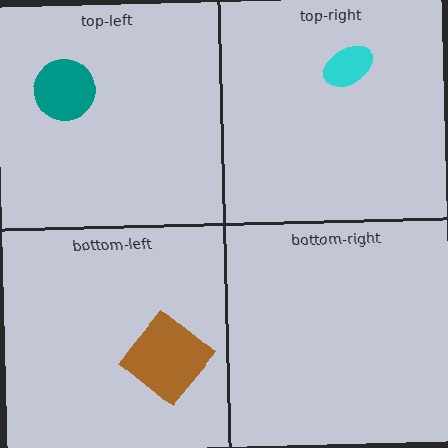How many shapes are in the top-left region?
1.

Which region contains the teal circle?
The top-left region.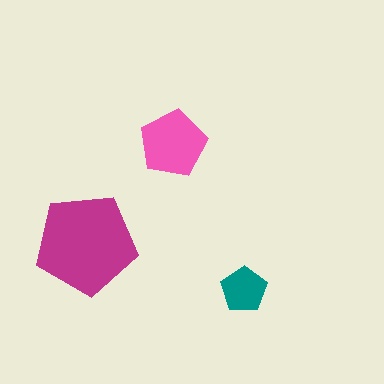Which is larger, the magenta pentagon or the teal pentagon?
The magenta one.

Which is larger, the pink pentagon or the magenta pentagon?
The magenta one.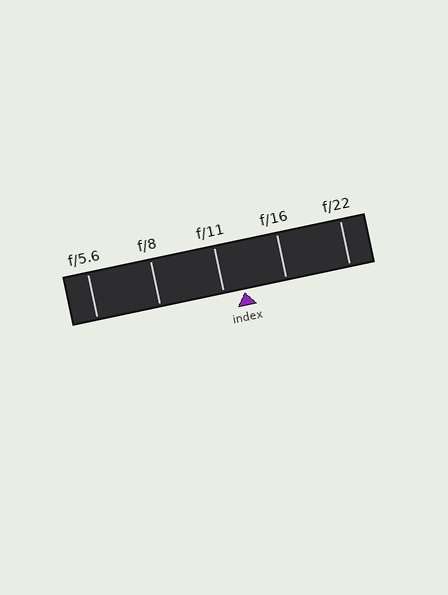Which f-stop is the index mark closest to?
The index mark is closest to f/11.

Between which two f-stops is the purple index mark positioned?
The index mark is between f/11 and f/16.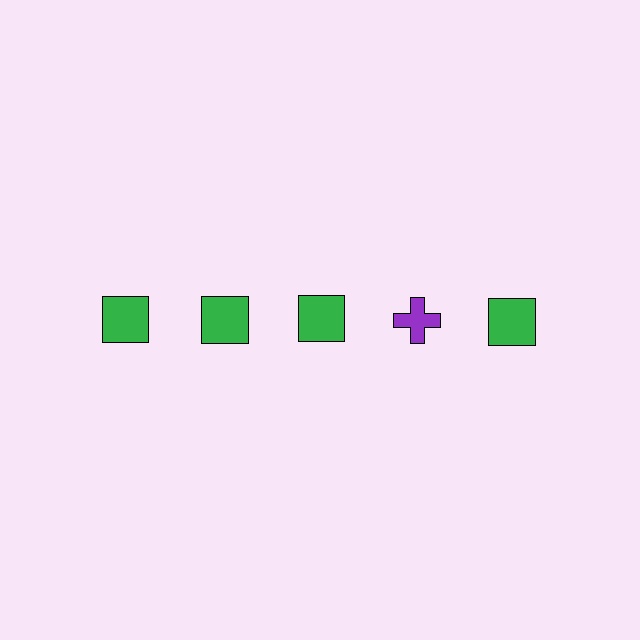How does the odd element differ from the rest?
It differs in both color (purple instead of green) and shape (cross instead of square).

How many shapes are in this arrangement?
There are 5 shapes arranged in a grid pattern.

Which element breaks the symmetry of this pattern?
The purple cross in the top row, second from right column breaks the symmetry. All other shapes are green squares.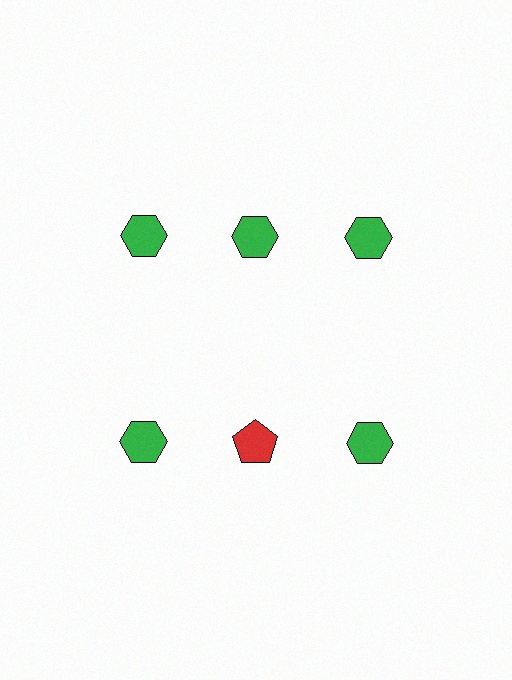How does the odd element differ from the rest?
It differs in both color (red instead of green) and shape (pentagon instead of hexagon).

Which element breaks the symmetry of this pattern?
The red pentagon in the second row, second from left column breaks the symmetry. All other shapes are green hexagons.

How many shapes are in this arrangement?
There are 6 shapes arranged in a grid pattern.